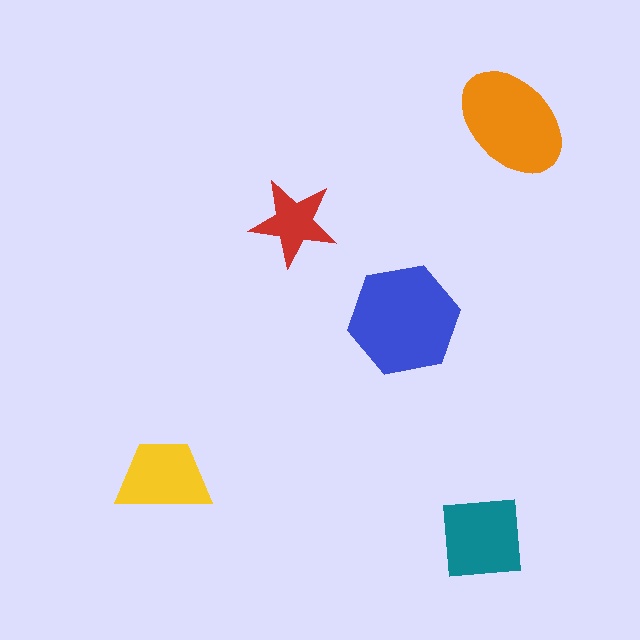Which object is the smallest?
The red star.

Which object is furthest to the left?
The yellow trapezoid is leftmost.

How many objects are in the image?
There are 5 objects in the image.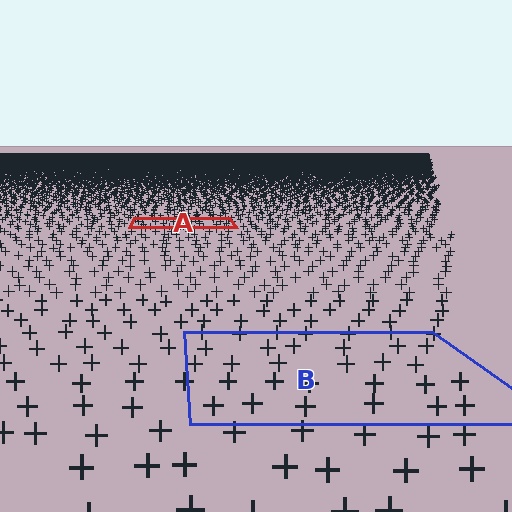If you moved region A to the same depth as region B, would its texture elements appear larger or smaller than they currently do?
They would appear larger. At a closer depth, the same texture elements are projected at a bigger on-screen size.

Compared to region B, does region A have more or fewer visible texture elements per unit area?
Region A has more texture elements per unit area — they are packed more densely because it is farther away.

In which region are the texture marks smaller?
The texture marks are smaller in region A, because it is farther away.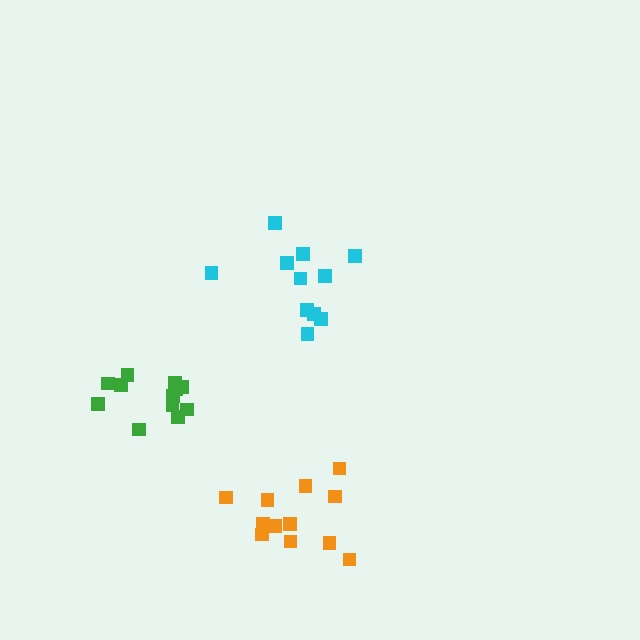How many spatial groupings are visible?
There are 3 spatial groupings.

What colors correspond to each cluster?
The clusters are colored: cyan, orange, green.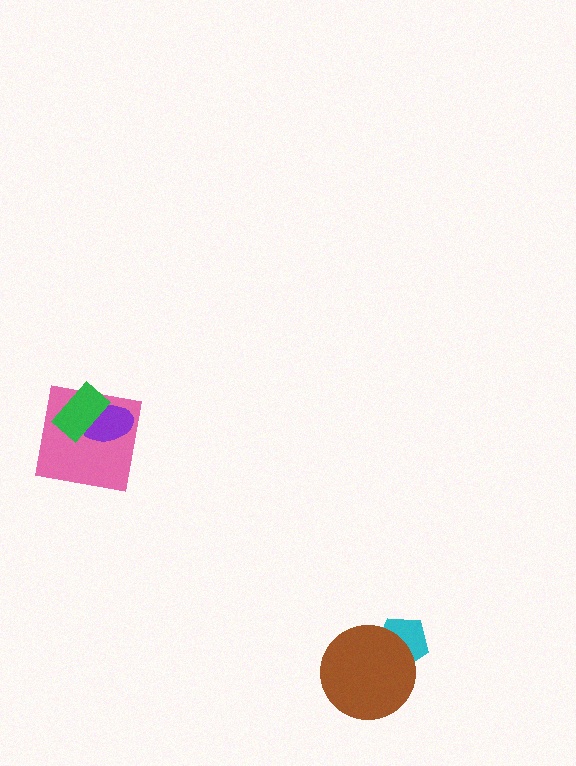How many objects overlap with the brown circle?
1 object overlaps with the brown circle.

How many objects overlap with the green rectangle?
2 objects overlap with the green rectangle.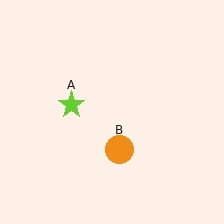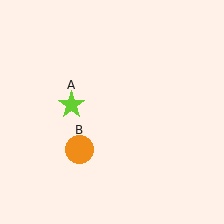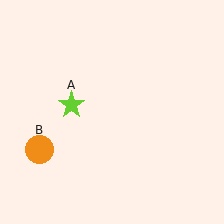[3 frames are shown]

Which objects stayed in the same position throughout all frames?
Lime star (object A) remained stationary.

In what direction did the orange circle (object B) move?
The orange circle (object B) moved left.